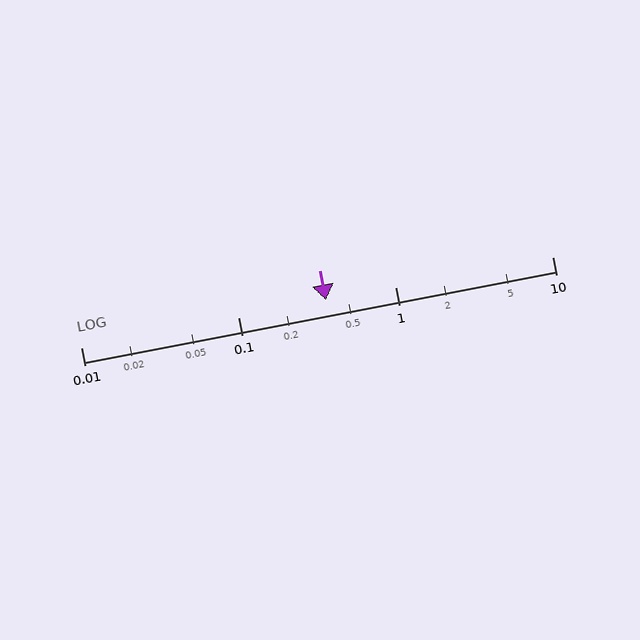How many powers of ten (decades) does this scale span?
The scale spans 3 decades, from 0.01 to 10.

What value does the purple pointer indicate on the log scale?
The pointer indicates approximately 0.36.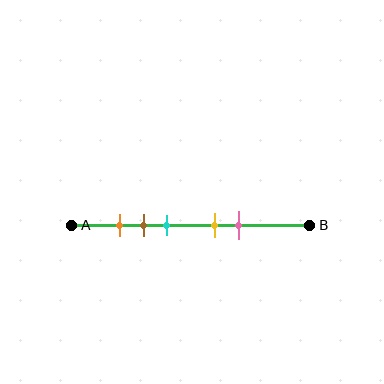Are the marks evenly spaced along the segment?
No, the marks are not evenly spaced.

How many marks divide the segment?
There are 5 marks dividing the segment.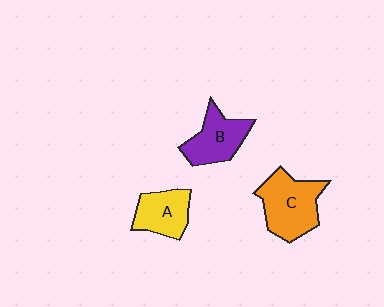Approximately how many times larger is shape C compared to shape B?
Approximately 1.3 times.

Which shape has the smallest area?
Shape A (yellow).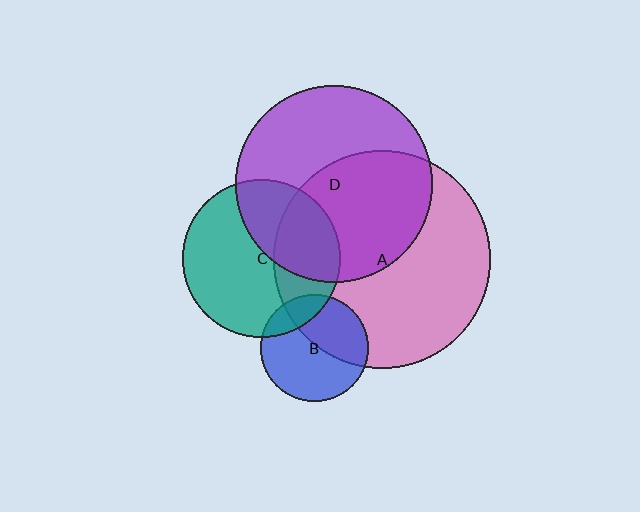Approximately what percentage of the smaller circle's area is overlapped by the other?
Approximately 35%.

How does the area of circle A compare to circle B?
Approximately 4.1 times.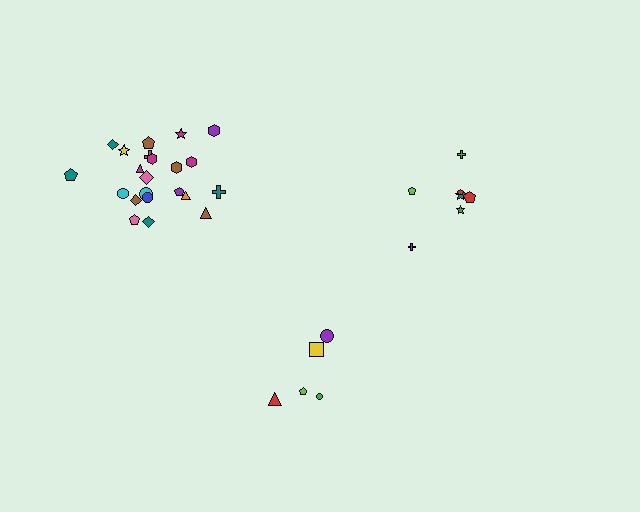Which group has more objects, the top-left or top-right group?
The top-left group.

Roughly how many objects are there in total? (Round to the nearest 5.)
Roughly 35 objects in total.